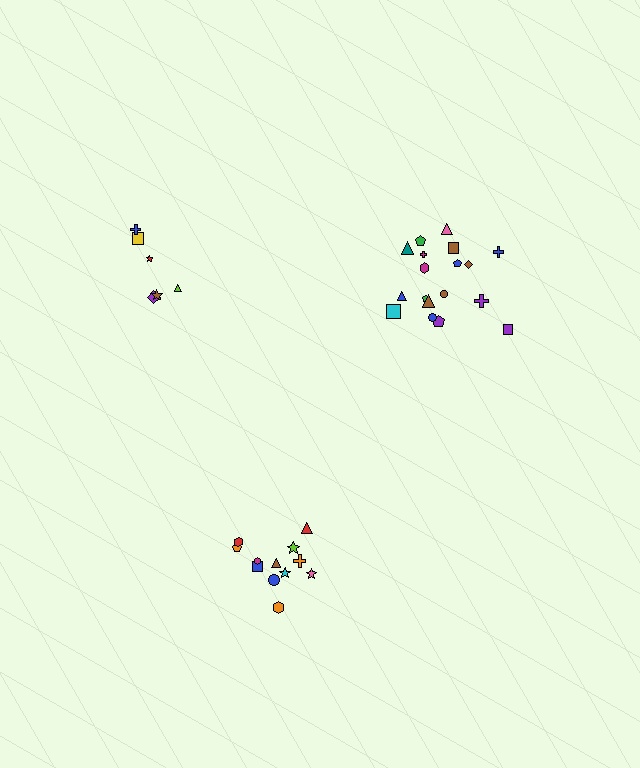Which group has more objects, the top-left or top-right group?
The top-right group.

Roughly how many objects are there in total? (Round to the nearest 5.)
Roughly 35 objects in total.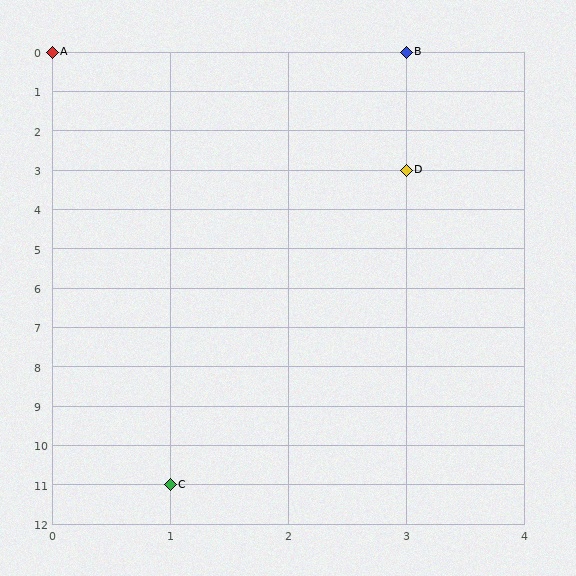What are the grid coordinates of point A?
Point A is at grid coordinates (0, 0).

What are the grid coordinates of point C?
Point C is at grid coordinates (1, 11).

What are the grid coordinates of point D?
Point D is at grid coordinates (3, 3).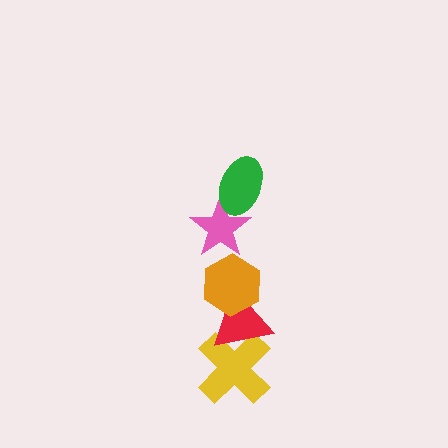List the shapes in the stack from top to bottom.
From top to bottom: the green ellipse, the pink star, the orange hexagon, the red triangle, the yellow cross.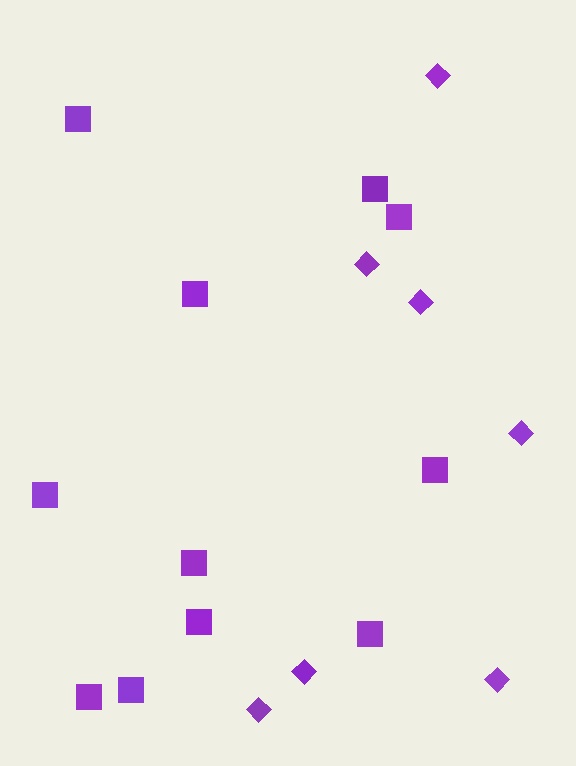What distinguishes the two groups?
There are 2 groups: one group of diamonds (7) and one group of squares (11).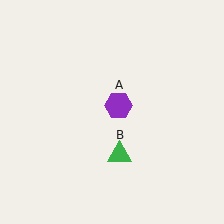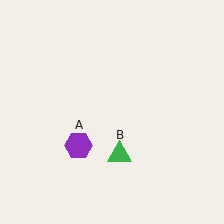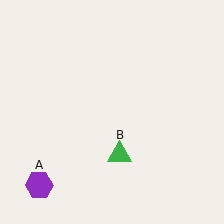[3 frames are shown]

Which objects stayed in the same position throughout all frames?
Green triangle (object B) remained stationary.